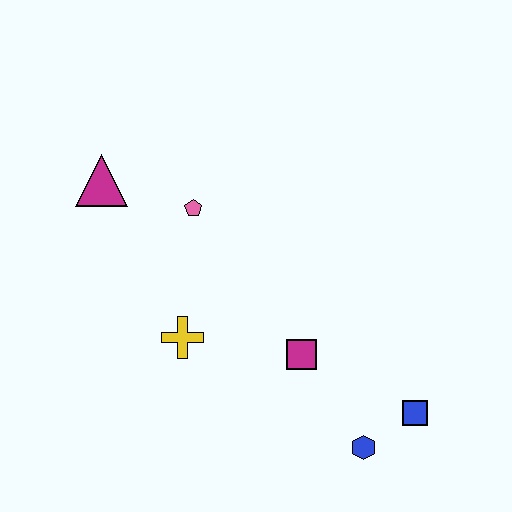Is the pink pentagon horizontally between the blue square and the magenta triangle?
Yes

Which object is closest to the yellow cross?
The magenta square is closest to the yellow cross.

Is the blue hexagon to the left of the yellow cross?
No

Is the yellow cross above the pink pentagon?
No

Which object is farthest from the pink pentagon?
The blue square is farthest from the pink pentagon.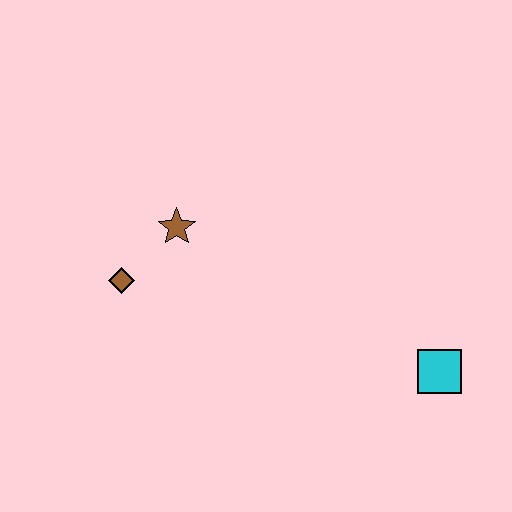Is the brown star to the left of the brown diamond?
No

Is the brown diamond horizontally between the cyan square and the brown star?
No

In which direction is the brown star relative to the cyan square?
The brown star is to the left of the cyan square.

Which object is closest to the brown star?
The brown diamond is closest to the brown star.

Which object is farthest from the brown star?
The cyan square is farthest from the brown star.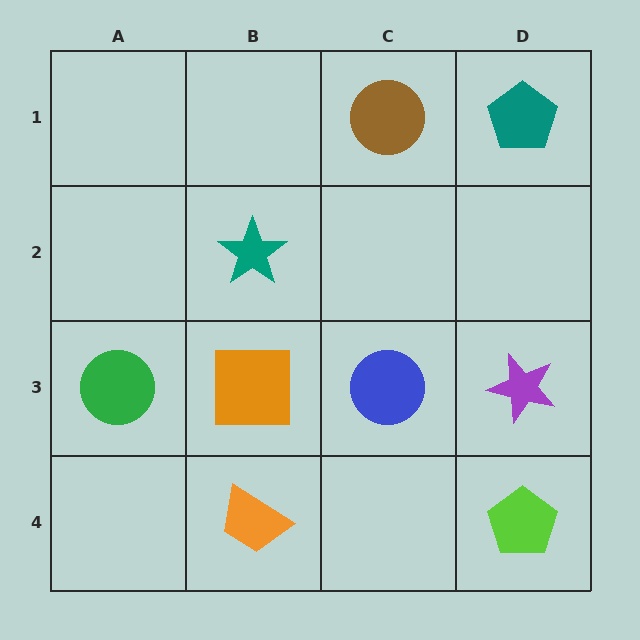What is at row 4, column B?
An orange trapezoid.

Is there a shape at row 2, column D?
No, that cell is empty.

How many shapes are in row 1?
2 shapes.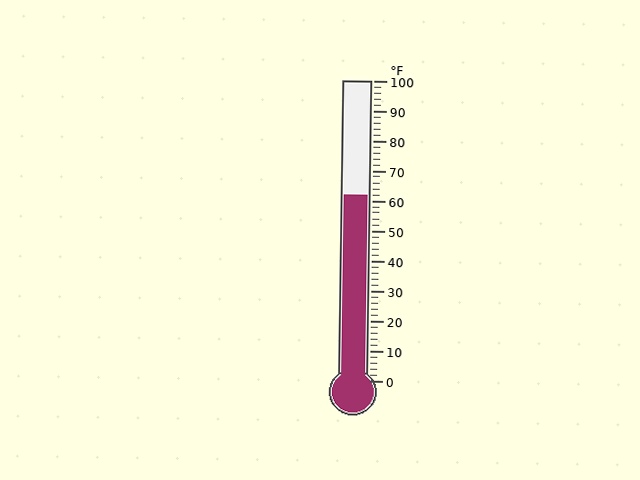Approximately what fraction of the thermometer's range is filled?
The thermometer is filled to approximately 60% of its range.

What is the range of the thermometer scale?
The thermometer scale ranges from 0°F to 100°F.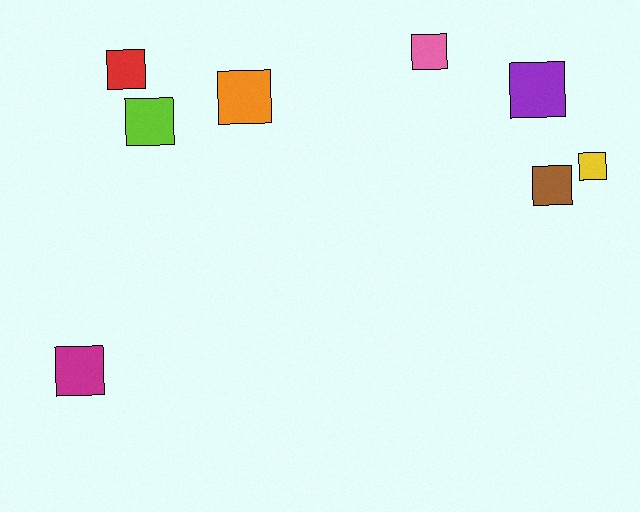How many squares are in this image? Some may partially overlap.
There are 8 squares.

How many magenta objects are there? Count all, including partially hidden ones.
There is 1 magenta object.